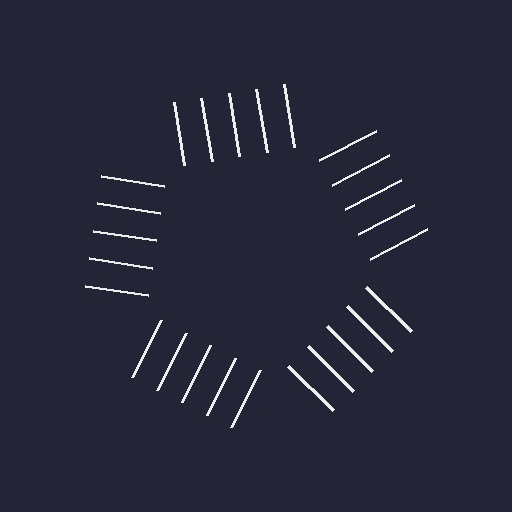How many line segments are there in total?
25 — 5 along each of the 5 edges.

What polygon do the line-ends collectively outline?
An illusory pentagon — the line segments terminate on its edges but no continuous stroke is drawn.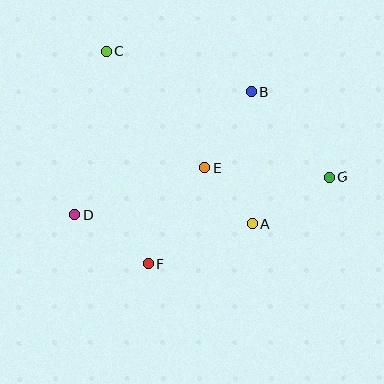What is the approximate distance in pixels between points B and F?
The distance between B and F is approximately 200 pixels.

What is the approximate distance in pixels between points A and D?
The distance between A and D is approximately 178 pixels.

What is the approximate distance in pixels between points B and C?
The distance between B and C is approximately 151 pixels.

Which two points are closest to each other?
Points A and E are closest to each other.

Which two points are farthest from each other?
Points D and G are farthest from each other.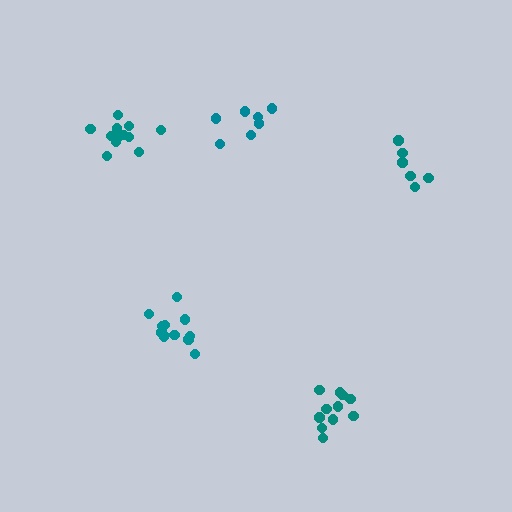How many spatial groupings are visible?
There are 5 spatial groupings.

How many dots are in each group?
Group 1: 6 dots, Group 2: 7 dots, Group 3: 12 dots, Group 4: 11 dots, Group 5: 12 dots (48 total).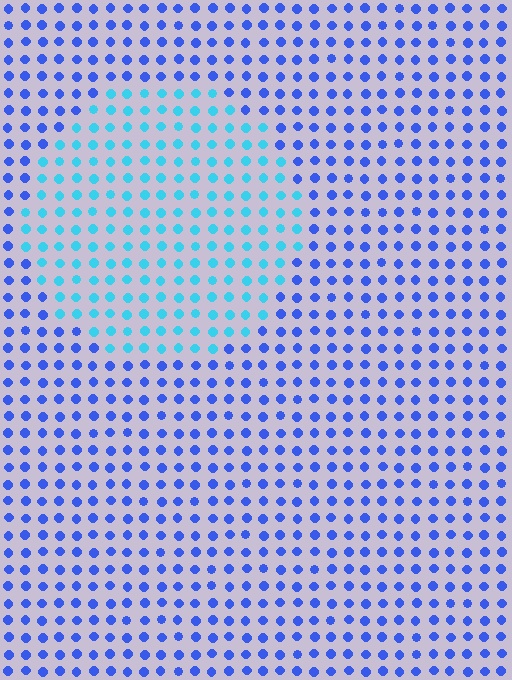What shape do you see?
I see a circle.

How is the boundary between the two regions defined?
The boundary is defined purely by a slight shift in hue (about 40 degrees). Spacing, size, and orientation are identical on both sides.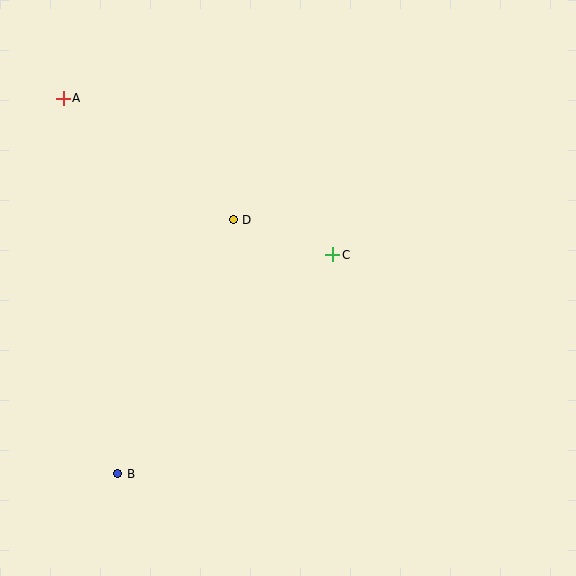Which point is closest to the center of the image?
Point C at (333, 255) is closest to the center.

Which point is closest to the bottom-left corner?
Point B is closest to the bottom-left corner.